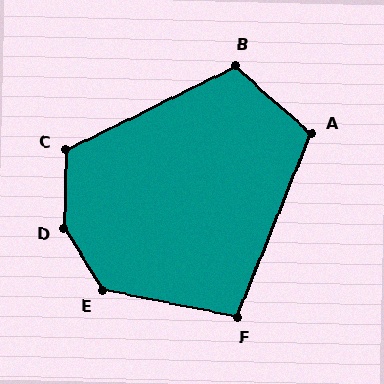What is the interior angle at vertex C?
Approximately 118 degrees (obtuse).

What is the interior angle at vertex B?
Approximately 112 degrees (obtuse).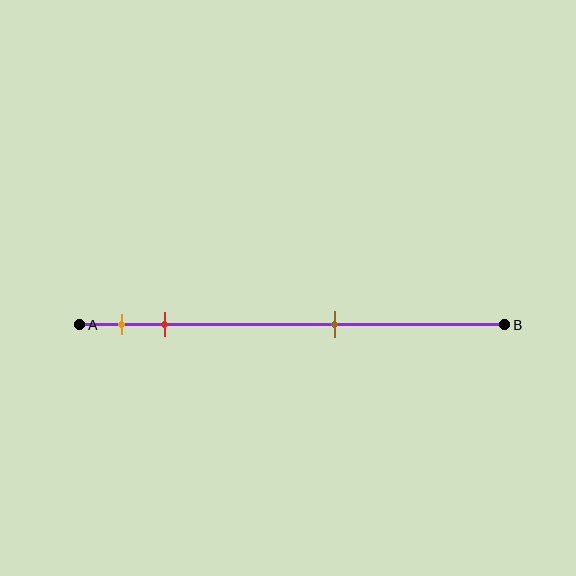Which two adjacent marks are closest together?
The orange and red marks are the closest adjacent pair.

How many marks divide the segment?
There are 3 marks dividing the segment.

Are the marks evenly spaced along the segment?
No, the marks are not evenly spaced.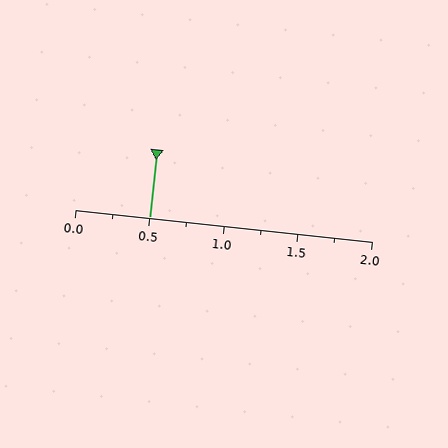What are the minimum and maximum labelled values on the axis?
The axis runs from 0.0 to 2.0.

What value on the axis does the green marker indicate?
The marker indicates approximately 0.5.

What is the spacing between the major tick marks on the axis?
The major ticks are spaced 0.5 apart.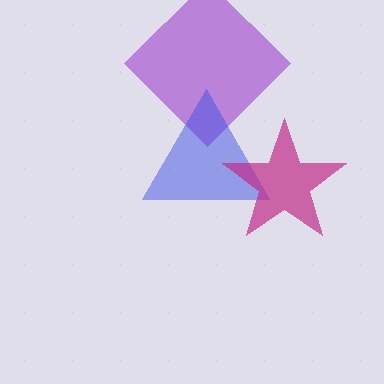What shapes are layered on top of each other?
The layered shapes are: a purple diamond, a blue triangle, a magenta star.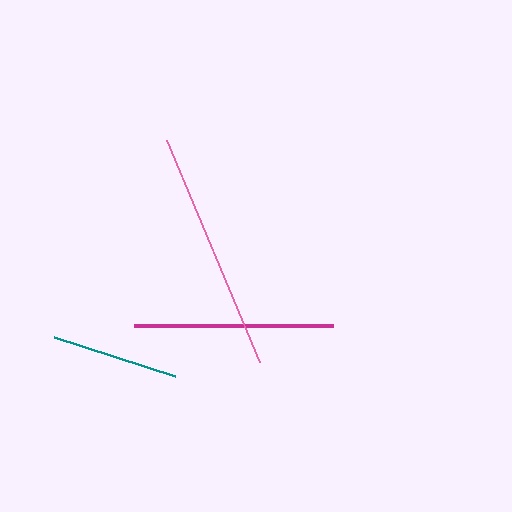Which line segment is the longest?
The pink line is the longest at approximately 240 pixels.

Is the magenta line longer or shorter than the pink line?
The pink line is longer than the magenta line.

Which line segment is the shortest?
The teal line is the shortest at approximately 128 pixels.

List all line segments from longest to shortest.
From longest to shortest: pink, magenta, teal.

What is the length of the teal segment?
The teal segment is approximately 128 pixels long.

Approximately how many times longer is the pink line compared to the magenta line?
The pink line is approximately 1.2 times the length of the magenta line.